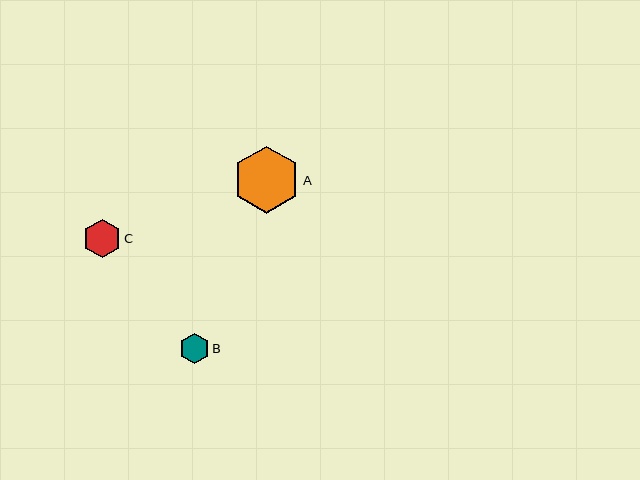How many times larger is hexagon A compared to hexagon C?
Hexagon A is approximately 1.8 times the size of hexagon C.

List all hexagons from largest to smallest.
From largest to smallest: A, C, B.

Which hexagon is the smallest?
Hexagon B is the smallest with a size of approximately 30 pixels.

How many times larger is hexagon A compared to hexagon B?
Hexagon A is approximately 2.2 times the size of hexagon B.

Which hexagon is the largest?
Hexagon A is the largest with a size of approximately 68 pixels.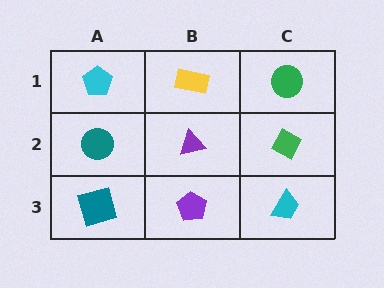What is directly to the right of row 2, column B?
A green diamond.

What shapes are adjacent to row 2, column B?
A yellow rectangle (row 1, column B), a purple pentagon (row 3, column B), a teal circle (row 2, column A), a green diamond (row 2, column C).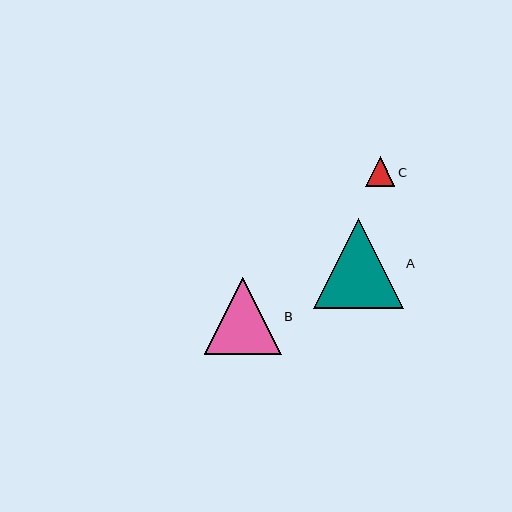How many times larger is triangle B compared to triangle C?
Triangle B is approximately 2.6 times the size of triangle C.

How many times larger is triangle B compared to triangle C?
Triangle B is approximately 2.6 times the size of triangle C.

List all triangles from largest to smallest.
From largest to smallest: A, B, C.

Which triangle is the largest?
Triangle A is the largest with a size of approximately 90 pixels.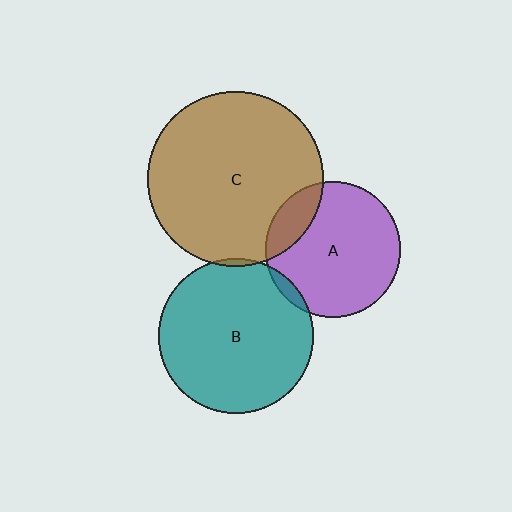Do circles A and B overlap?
Yes.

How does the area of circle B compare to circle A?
Approximately 1.3 times.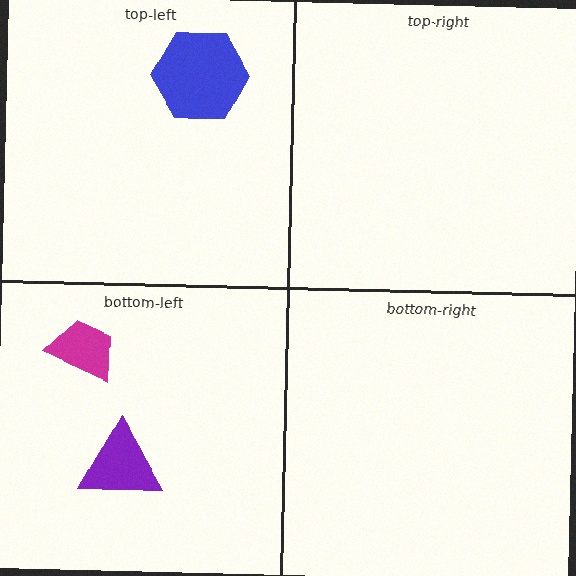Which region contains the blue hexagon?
The top-left region.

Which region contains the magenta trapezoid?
The bottom-left region.